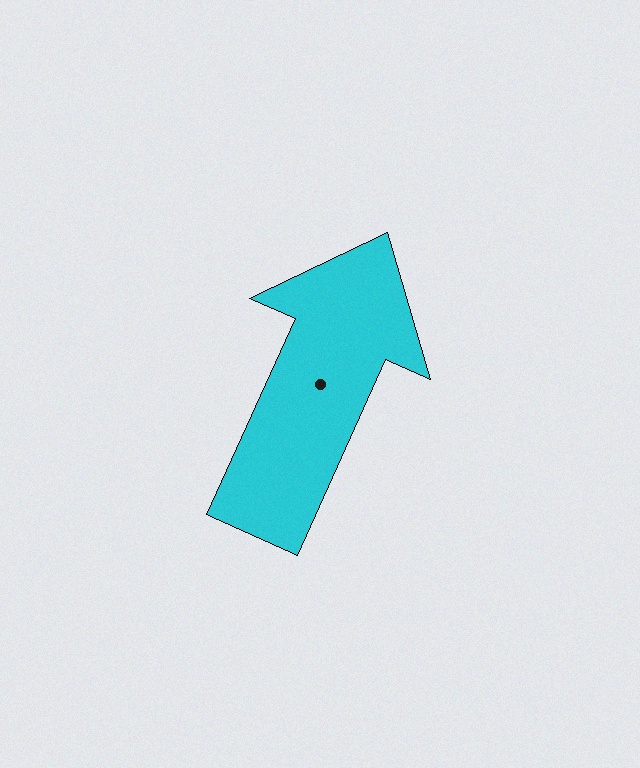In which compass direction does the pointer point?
Northeast.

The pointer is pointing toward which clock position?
Roughly 1 o'clock.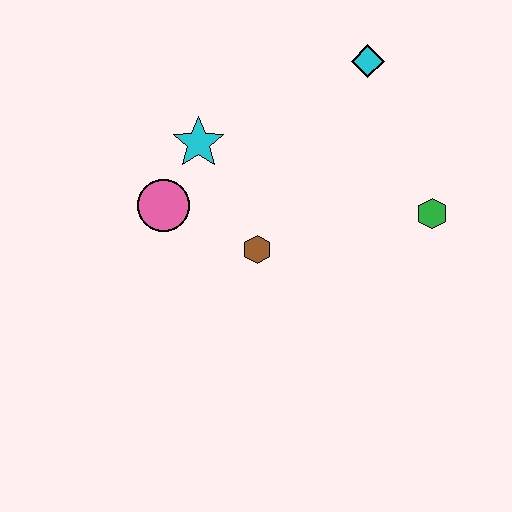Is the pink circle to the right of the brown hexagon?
No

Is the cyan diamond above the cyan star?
Yes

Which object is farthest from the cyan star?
The green hexagon is farthest from the cyan star.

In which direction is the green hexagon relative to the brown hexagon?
The green hexagon is to the right of the brown hexagon.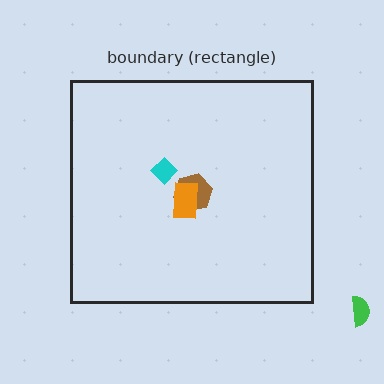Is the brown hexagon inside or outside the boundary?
Inside.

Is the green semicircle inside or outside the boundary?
Outside.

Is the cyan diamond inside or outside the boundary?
Inside.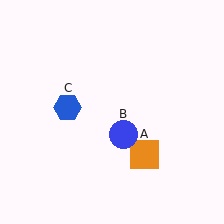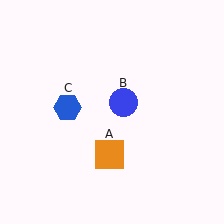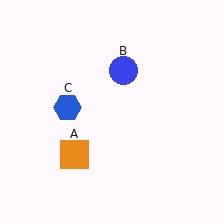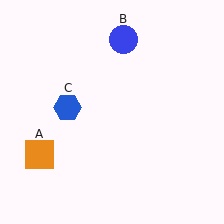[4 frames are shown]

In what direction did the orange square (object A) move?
The orange square (object A) moved left.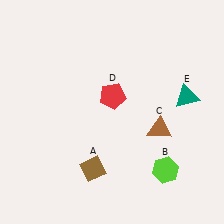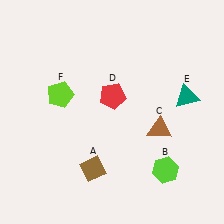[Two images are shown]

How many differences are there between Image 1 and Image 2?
There is 1 difference between the two images.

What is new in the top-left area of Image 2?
A lime pentagon (F) was added in the top-left area of Image 2.